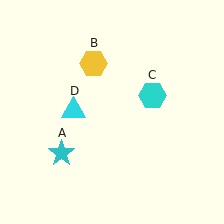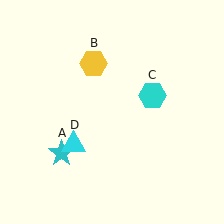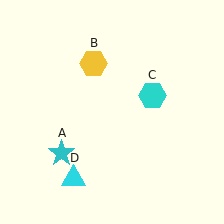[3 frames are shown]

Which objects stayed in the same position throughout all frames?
Cyan star (object A) and yellow hexagon (object B) and cyan hexagon (object C) remained stationary.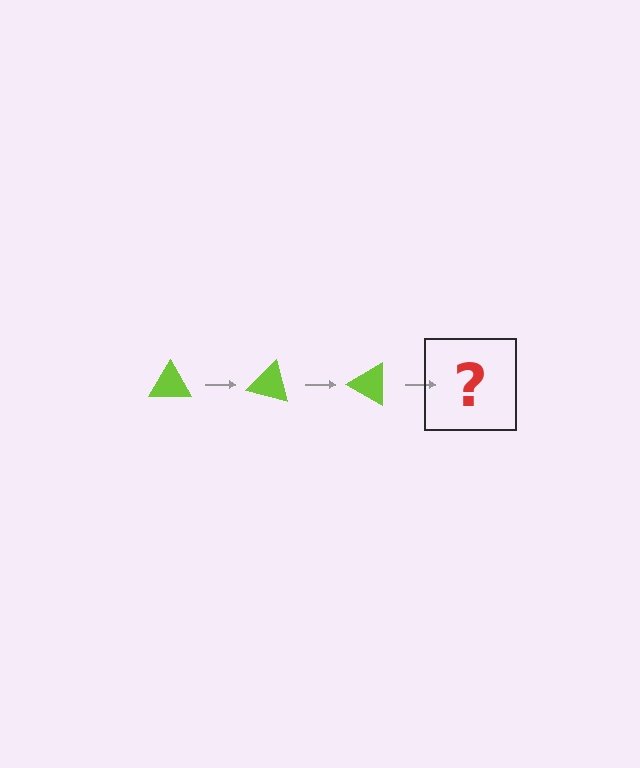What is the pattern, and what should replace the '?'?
The pattern is that the triangle rotates 15 degrees each step. The '?' should be a lime triangle rotated 45 degrees.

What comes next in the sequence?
The next element should be a lime triangle rotated 45 degrees.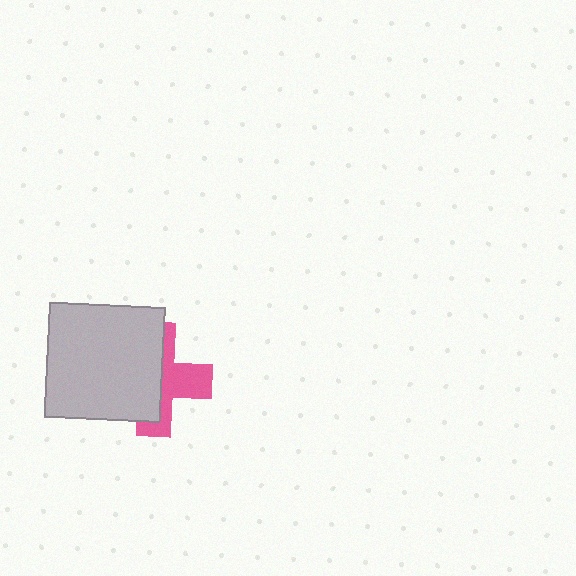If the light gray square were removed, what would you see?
You would see the complete pink cross.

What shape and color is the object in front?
The object in front is a light gray square.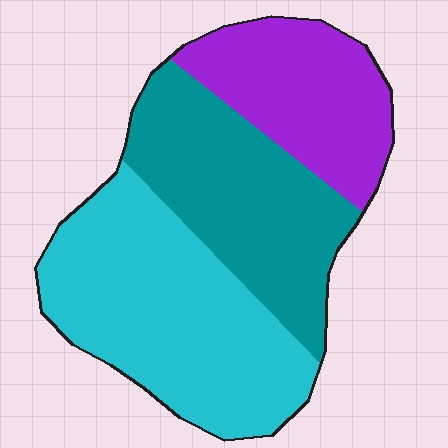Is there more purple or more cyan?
Cyan.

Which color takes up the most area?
Cyan, at roughly 45%.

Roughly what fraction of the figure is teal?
Teal takes up about one third (1/3) of the figure.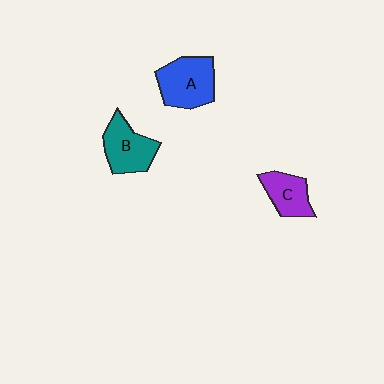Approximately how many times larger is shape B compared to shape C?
Approximately 1.3 times.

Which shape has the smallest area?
Shape C (purple).